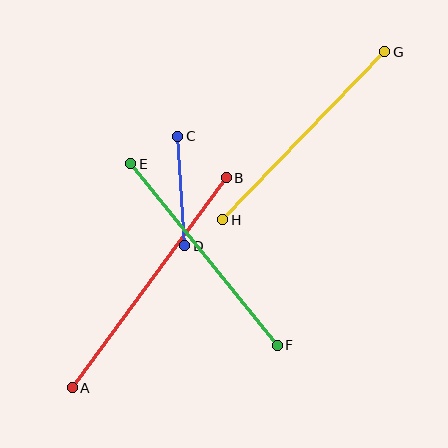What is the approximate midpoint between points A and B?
The midpoint is at approximately (149, 283) pixels.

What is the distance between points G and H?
The distance is approximately 233 pixels.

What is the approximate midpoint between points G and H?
The midpoint is at approximately (304, 136) pixels.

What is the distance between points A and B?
The distance is approximately 260 pixels.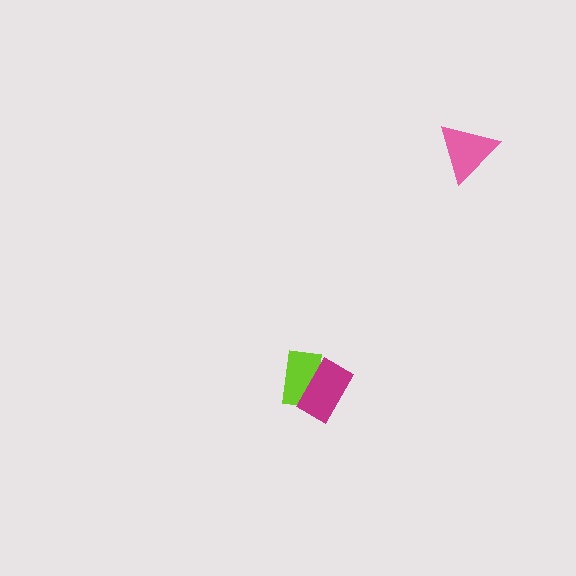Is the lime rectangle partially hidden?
Yes, it is partially covered by another shape.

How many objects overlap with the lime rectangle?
1 object overlaps with the lime rectangle.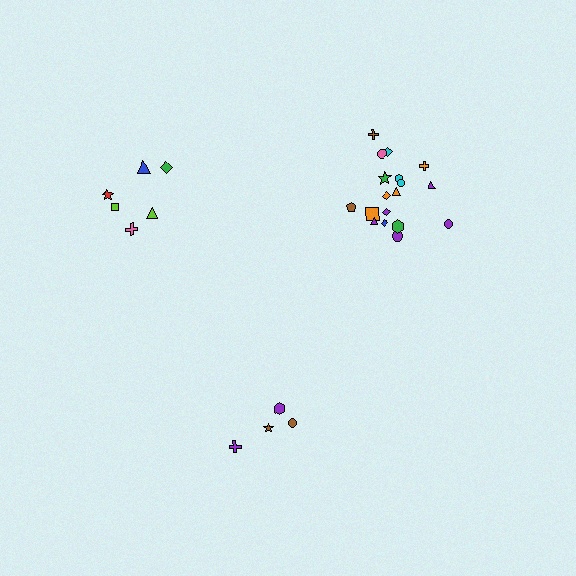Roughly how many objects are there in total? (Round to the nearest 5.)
Roughly 30 objects in total.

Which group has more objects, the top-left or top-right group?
The top-right group.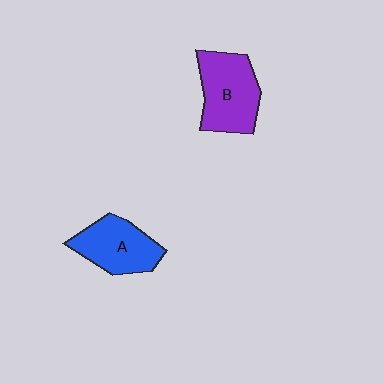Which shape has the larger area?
Shape B (purple).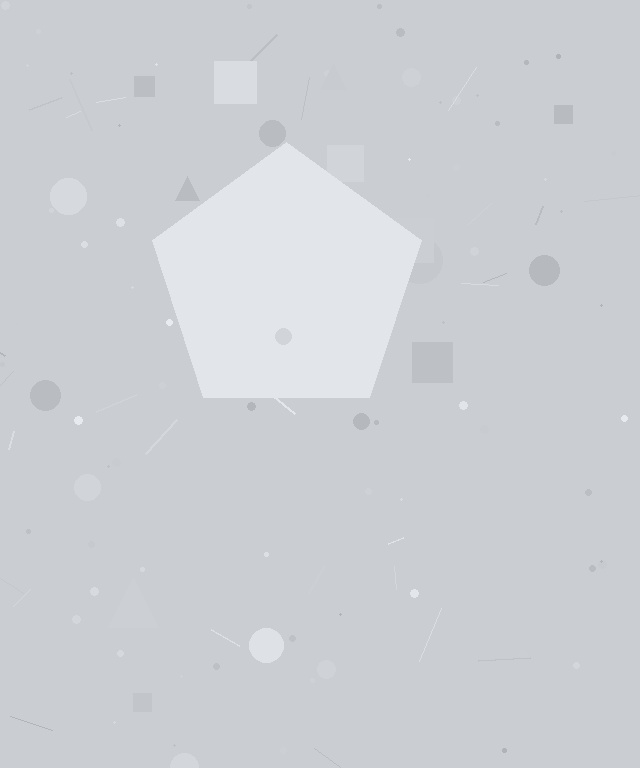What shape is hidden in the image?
A pentagon is hidden in the image.